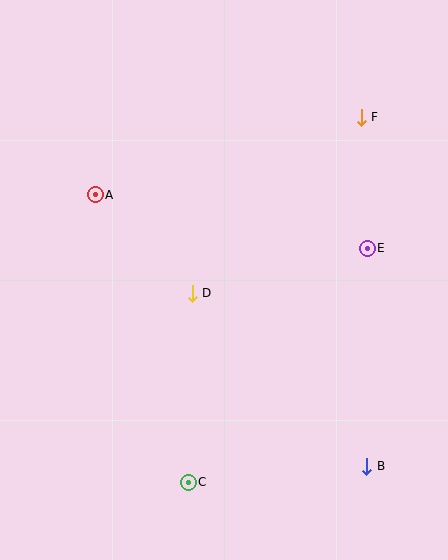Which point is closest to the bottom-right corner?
Point B is closest to the bottom-right corner.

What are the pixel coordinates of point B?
Point B is at (367, 466).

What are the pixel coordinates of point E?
Point E is at (367, 248).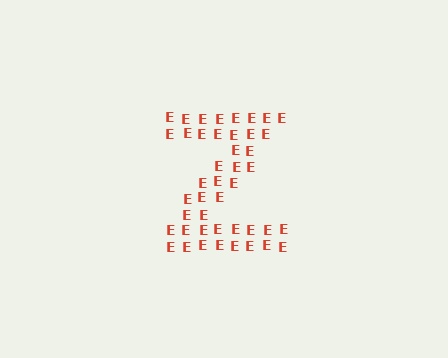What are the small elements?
The small elements are letter E's.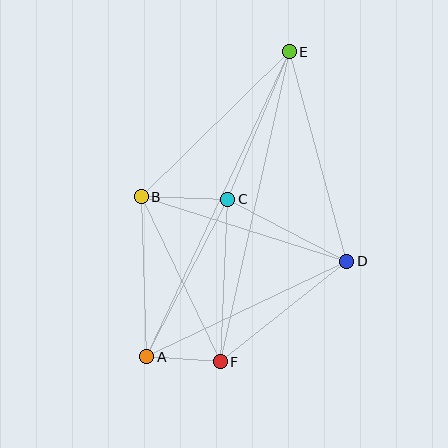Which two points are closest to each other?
Points A and F are closest to each other.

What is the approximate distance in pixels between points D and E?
The distance between D and E is approximately 218 pixels.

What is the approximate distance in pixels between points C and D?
The distance between C and D is approximately 134 pixels.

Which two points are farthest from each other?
Points A and E are farthest from each other.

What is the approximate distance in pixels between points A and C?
The distance between A and C is approximately 177 pixels.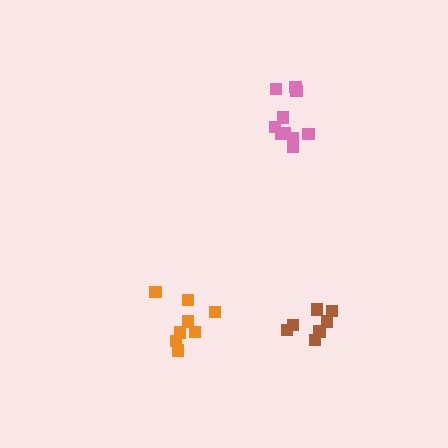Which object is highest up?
The pink cluster is topmost.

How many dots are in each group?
Group 1: 7 dots, Group 2: 10 dots, Group 3: 8 dots (25 total).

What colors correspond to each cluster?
The clusters are colored: brown, pink, orange.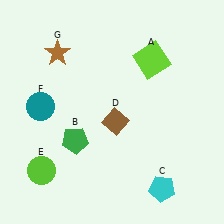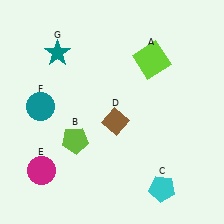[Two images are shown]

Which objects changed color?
B changed from green to lime. E changed from lime to magenta. G changed from brown to teal.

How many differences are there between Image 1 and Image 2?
There are 3 differences between the two images.